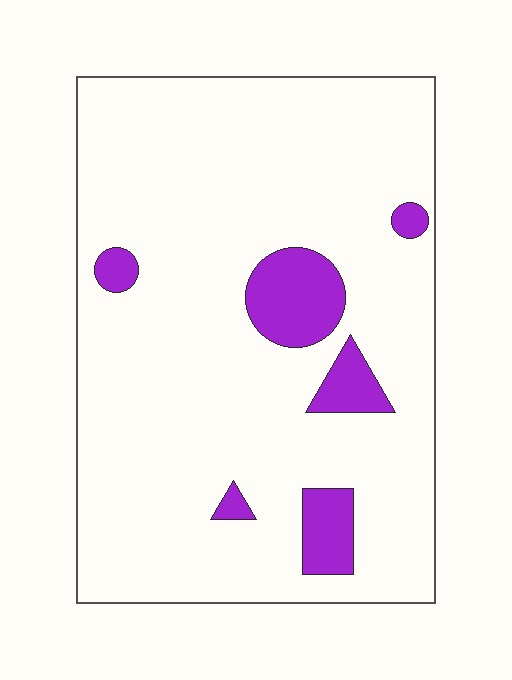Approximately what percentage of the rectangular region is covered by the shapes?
Approximately 10%.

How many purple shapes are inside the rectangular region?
6.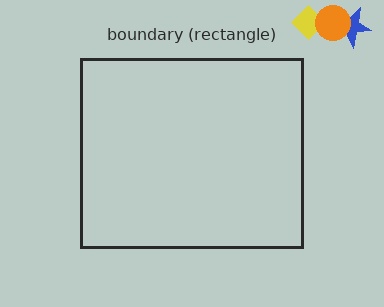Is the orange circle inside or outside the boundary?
Outside.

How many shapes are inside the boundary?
0 inside, 3 outside.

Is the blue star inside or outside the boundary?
Outside.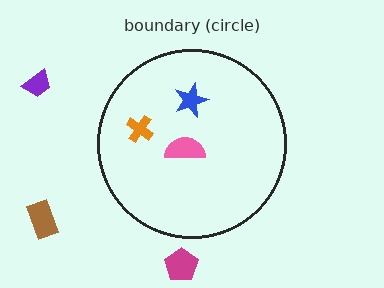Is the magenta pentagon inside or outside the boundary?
Outside.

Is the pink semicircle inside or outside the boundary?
Inside.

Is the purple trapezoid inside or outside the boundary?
Outside.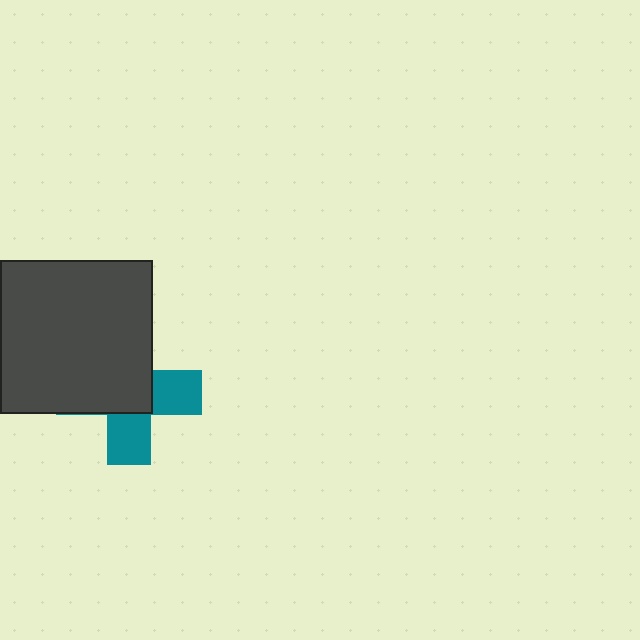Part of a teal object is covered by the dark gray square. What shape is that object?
It is a cross.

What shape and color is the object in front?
The object in front is a dark gray square.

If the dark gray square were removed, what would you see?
You would see the complete teal cross.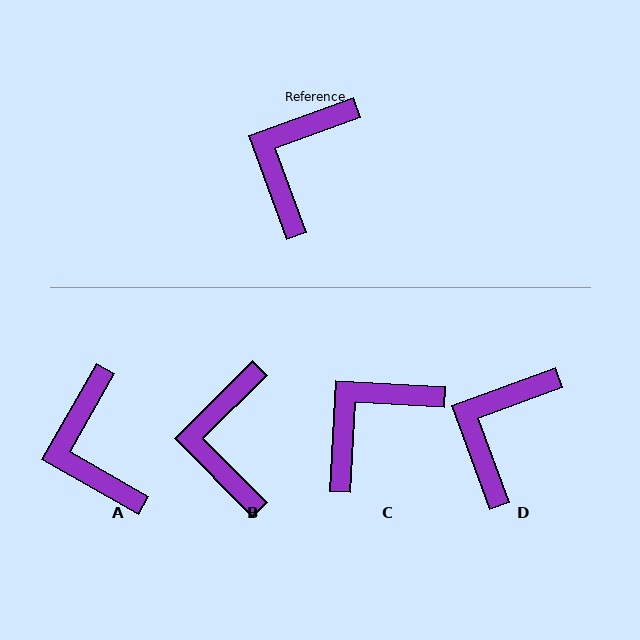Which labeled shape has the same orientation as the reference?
D.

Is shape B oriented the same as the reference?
No, it is off by about 25 degrees.